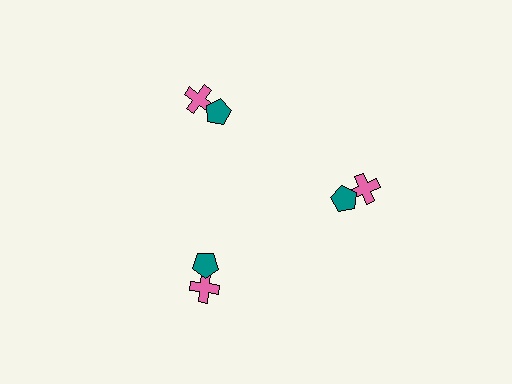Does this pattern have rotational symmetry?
Yes, this pattern has 3-fold rotational symmetry. It looks the same after rotating 120 degrees around the center.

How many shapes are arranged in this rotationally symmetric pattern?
There are 6 shapes, arranged in 3 groups of 2.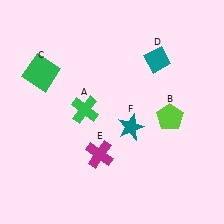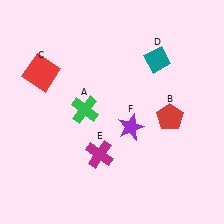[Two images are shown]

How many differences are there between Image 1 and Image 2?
There are 3 differences between the two images.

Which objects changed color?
B changed from lime to red. C changed from green to red. F changed from teal to purple.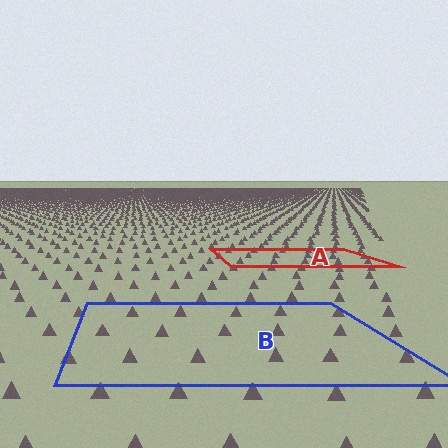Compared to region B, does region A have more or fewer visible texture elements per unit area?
Region A has more texture elements per unit area — they are packed more densely because it is farther away.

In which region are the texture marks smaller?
The texture marks are smaller in region A, because it is farther away.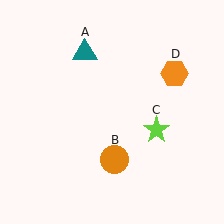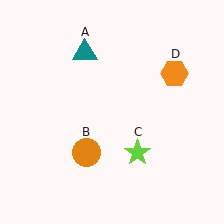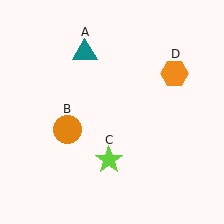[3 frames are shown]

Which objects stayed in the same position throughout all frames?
Teal triangle (object A) and orange hexagon (object D) remained stationary.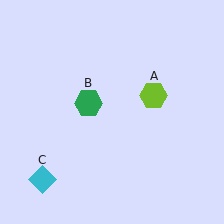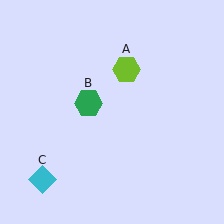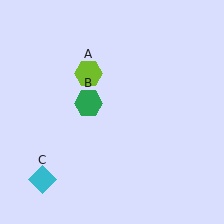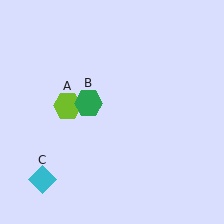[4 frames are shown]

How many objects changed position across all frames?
1 object changed position: lime hexagon (object A).